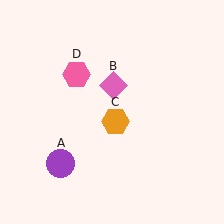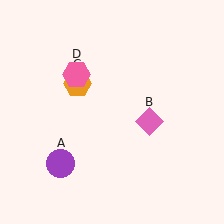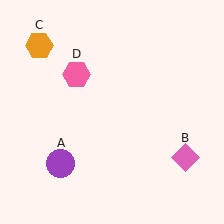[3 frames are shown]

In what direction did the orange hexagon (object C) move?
The orange hexagon (object C) moved up and to the left.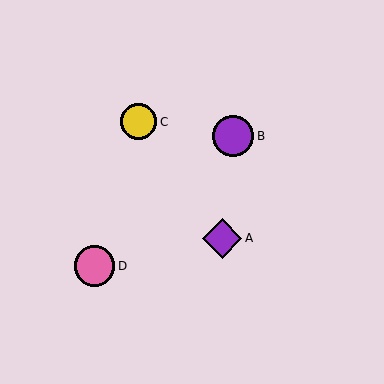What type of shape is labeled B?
Shape B is a purple circle.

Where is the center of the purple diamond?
The center of the purple diamond is at (222, 238).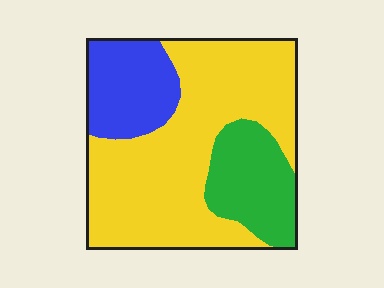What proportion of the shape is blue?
Blue covers roughly 20% of the shape.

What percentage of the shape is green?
Green covers 20% of the shape.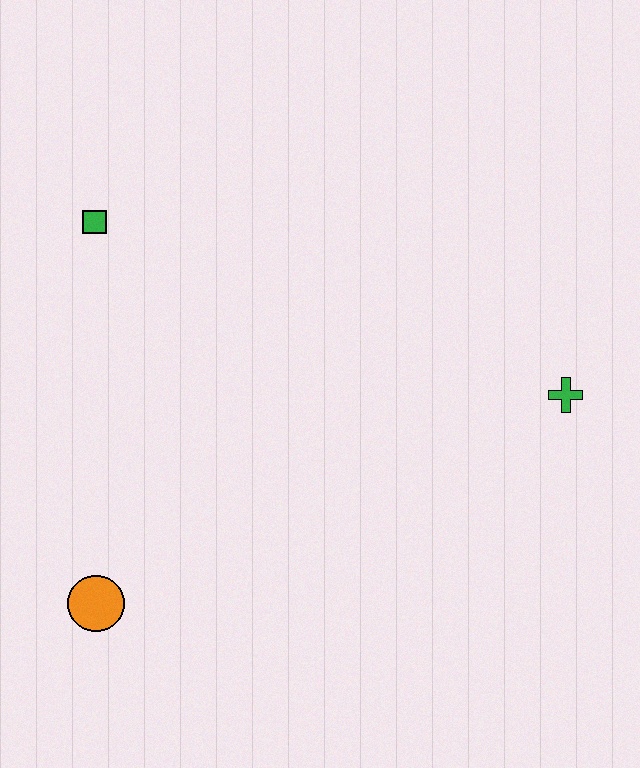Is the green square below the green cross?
No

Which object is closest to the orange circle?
The green square is closest to the orange circle.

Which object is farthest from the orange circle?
The green cross is farthest from the orange circle.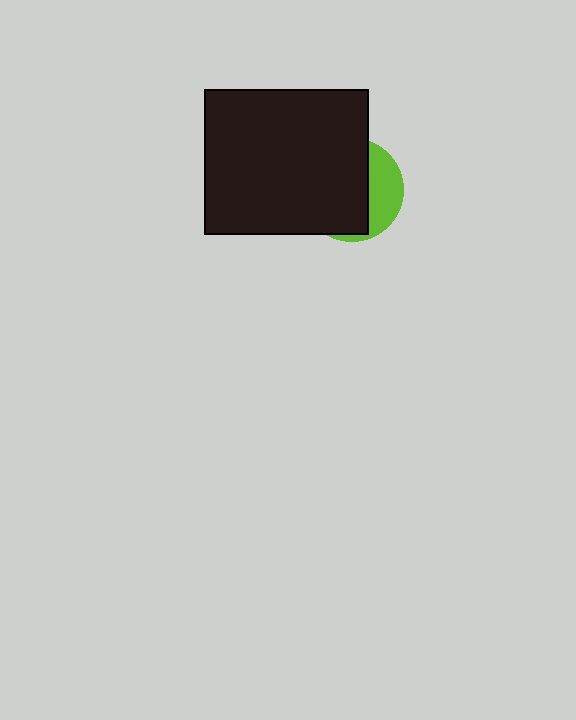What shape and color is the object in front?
The object in front is a black rectangle.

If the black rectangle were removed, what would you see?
You would see the complete lime circle.